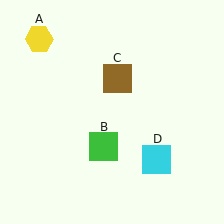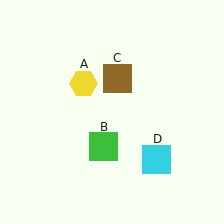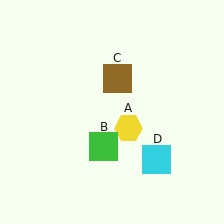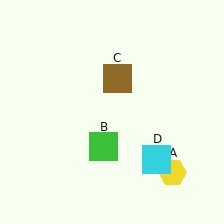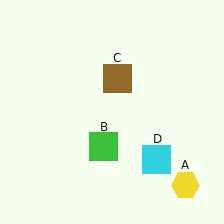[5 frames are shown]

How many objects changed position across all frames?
1 object changed position: yellow hexagon (object A).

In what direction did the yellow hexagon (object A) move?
The yellow hexagon (object A) moved down and to the right.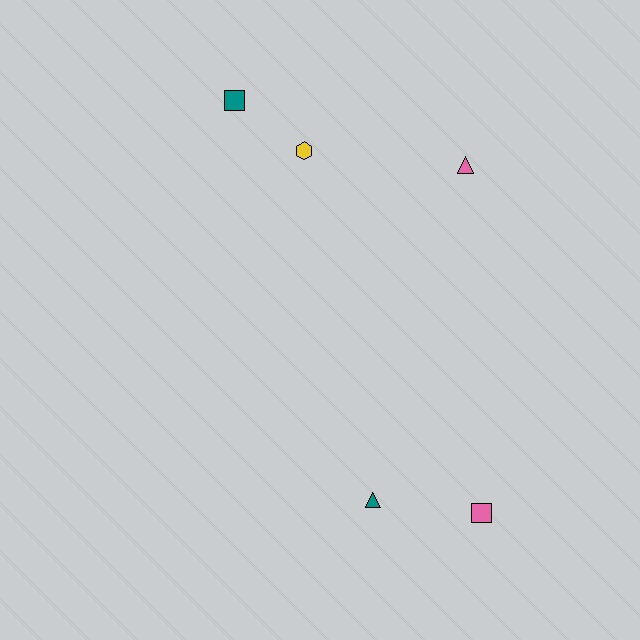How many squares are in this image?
There are 2 squares.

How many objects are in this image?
There are 5 objects.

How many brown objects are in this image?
There are no brown objects.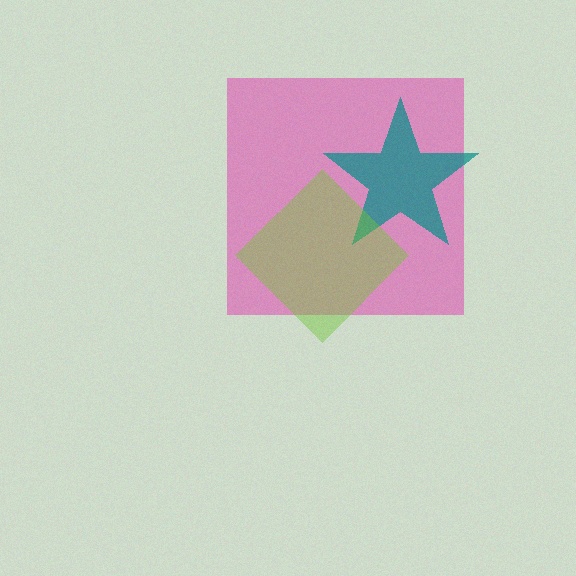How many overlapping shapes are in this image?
There are 3 overlapping shapes in the image.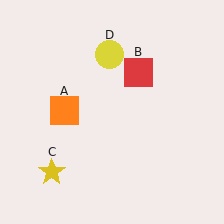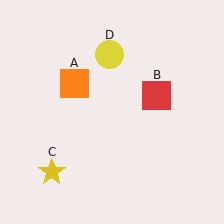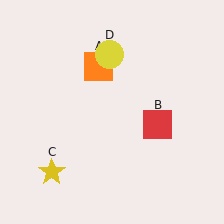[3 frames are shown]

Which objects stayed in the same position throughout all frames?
Yellow star (object C) and yellow circle (object D) remained stationary.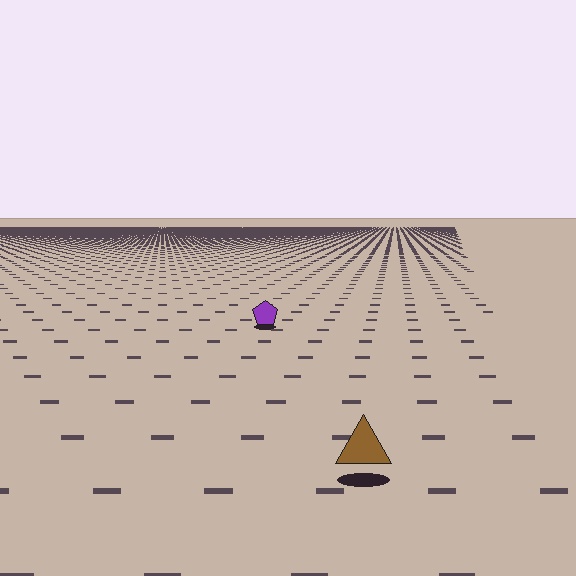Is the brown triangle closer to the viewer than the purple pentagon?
Yes. The brown triangle is closer — you can tell from the texture gradient: the ground texture is coarser near it.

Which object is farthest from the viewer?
The purple pentagon is farthest from the viewer. It appears smaller and the ground texture around it is denser.